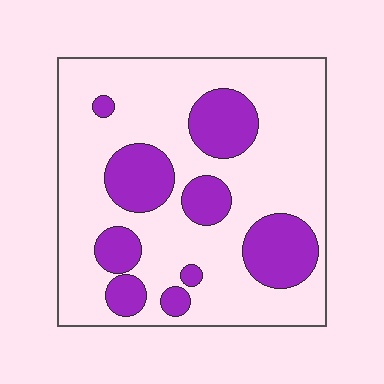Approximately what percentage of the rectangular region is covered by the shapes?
Approximately 25%.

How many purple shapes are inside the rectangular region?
9.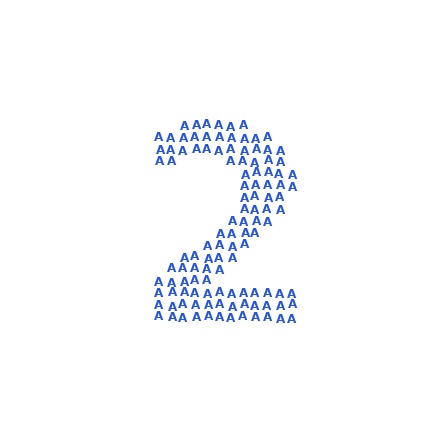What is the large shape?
The large shape is the digit 2.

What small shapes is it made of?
It is made of small letter A's.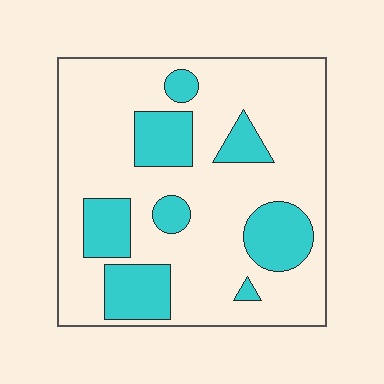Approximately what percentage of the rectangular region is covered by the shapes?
Approximately 25%.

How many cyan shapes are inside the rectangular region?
8.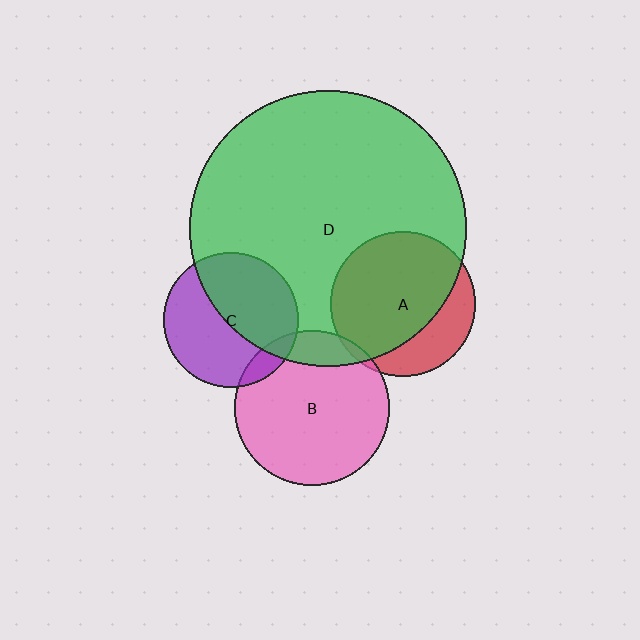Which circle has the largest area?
Circle D (green).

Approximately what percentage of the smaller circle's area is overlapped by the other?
Approximately 5%.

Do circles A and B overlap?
Yes.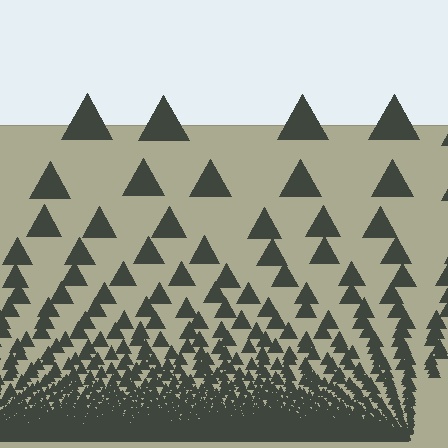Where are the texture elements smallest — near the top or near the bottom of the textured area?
Near the bottom.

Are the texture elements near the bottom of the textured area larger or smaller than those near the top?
Smaller. The gradient is inverted — elements near the bottom are smaller and denser.